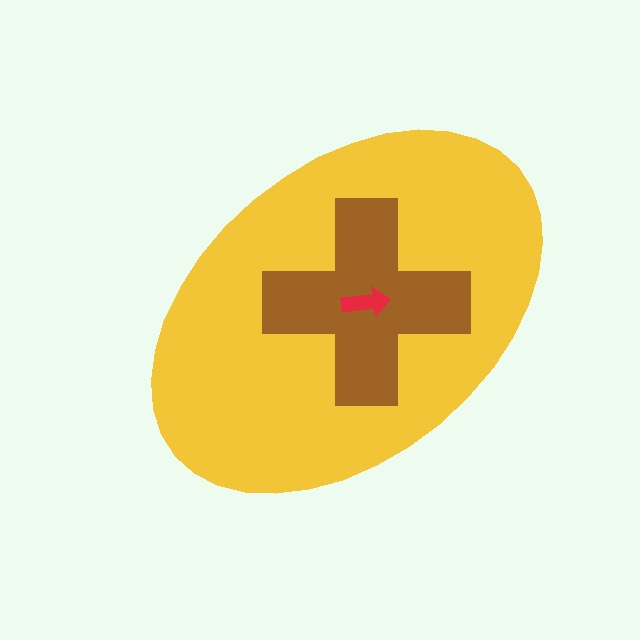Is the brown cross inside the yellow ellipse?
Yes.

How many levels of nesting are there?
3.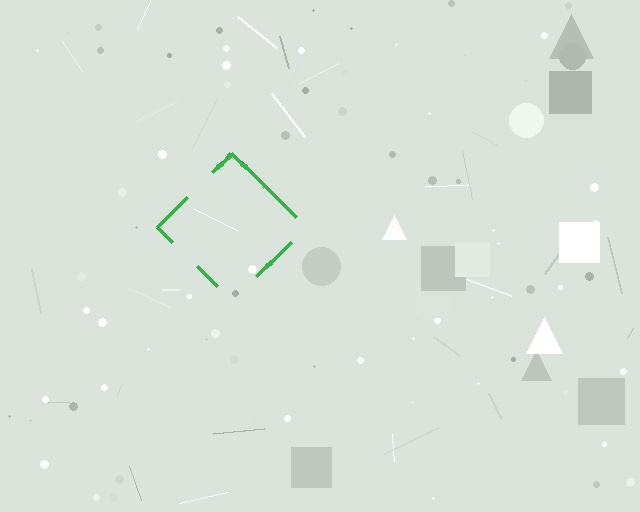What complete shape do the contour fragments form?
The contour fragments form a diamond.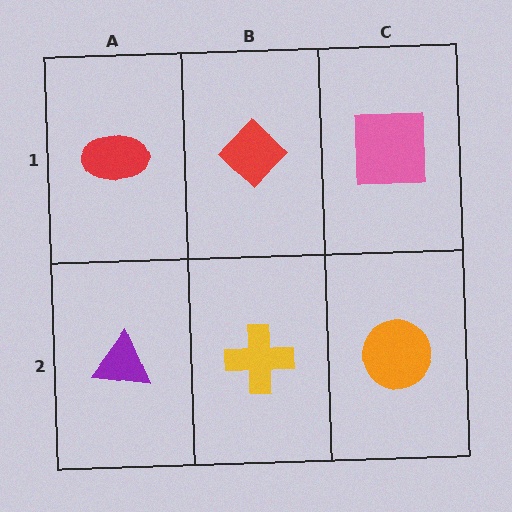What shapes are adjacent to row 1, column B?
A yellow cross (row 2, column B), a red ellipse (row 1, column A), a pink square (row 1, column C).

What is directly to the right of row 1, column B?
A pink square.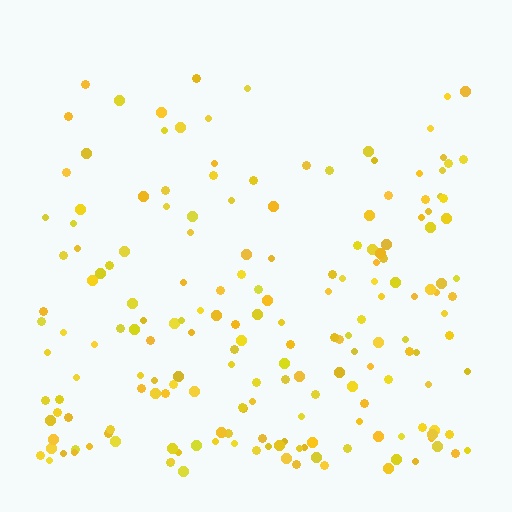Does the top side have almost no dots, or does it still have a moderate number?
Still a moderate number, just noticeably fewer than the bottom.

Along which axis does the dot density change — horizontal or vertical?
Vertical.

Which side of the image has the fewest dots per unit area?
The top.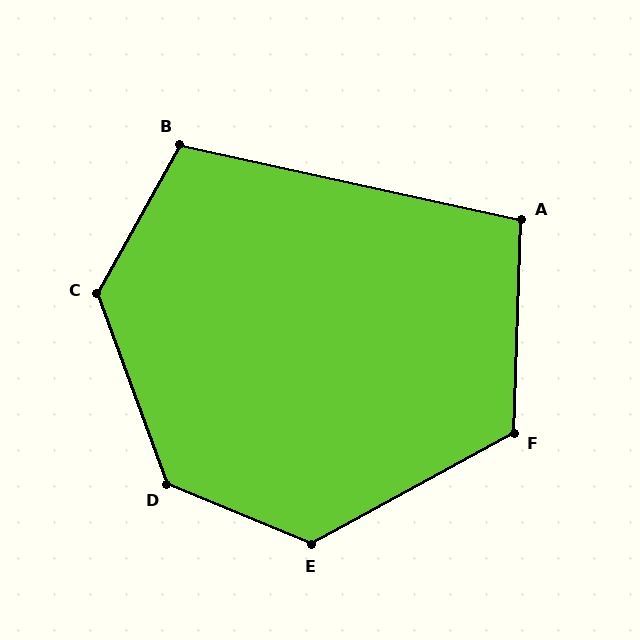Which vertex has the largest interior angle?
D, at approximately 133 degrees.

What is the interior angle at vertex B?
Approximately 107 degrees (obtuse).